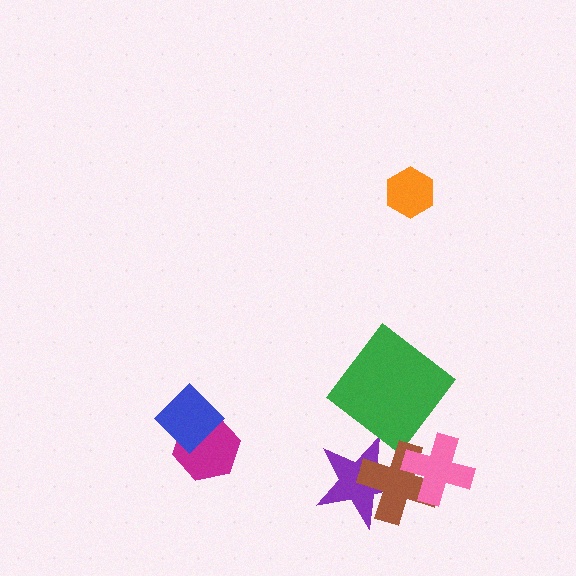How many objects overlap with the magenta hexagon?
1 object overlaps with the magenta hexagon.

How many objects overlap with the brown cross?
2 objects overlap with the brown cross.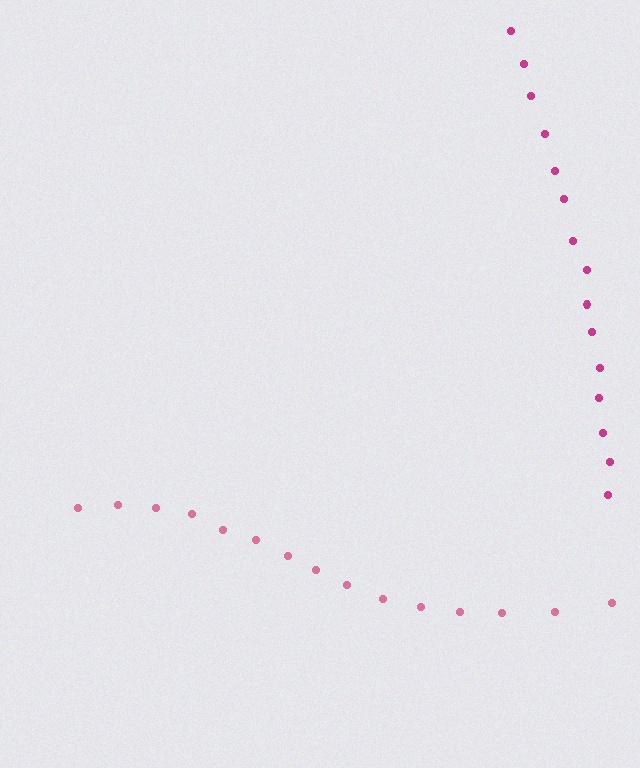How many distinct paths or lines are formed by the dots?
There are 2 distinct paths.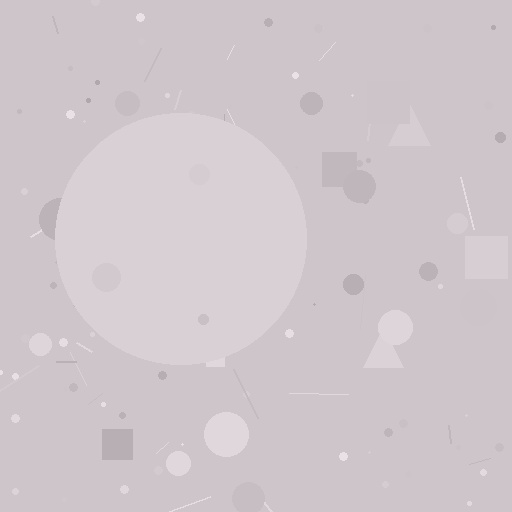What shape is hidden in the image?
A circle is hidden in the image.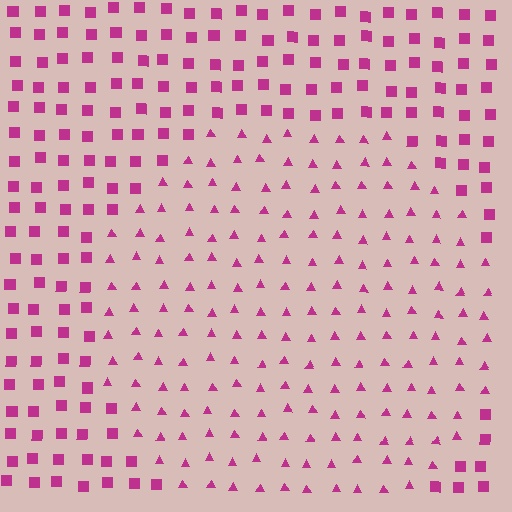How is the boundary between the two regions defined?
The boundary is defined by a change in element shape: triangles inside vs. squares outside. All elements share the same color and spacing.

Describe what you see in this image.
The image is filled with small magenta elements arranged in a uniform grid. A circle-shaped region contains triangles, while the surrounding area contains squares. The boundary is defined purely by the change in element shape.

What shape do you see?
I see a circle.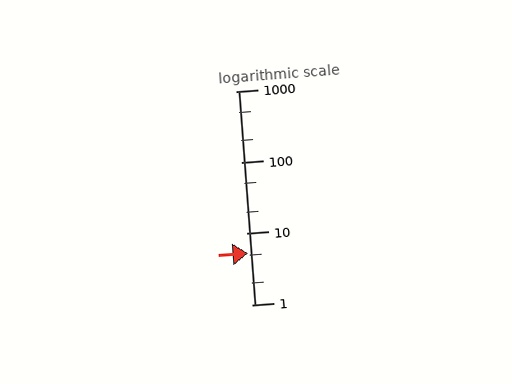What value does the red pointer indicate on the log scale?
The pointer indicates approximately 5.2.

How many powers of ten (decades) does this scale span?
The scale spans 3 decades, from 1 to 1000.